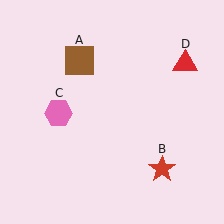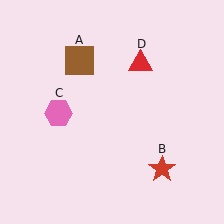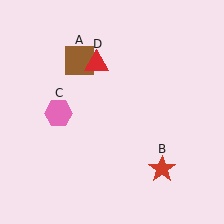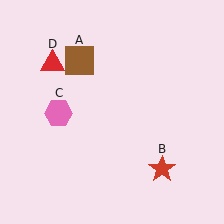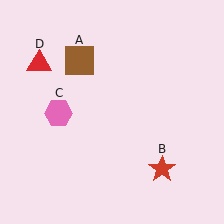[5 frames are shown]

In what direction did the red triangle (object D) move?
The red triangle (object D) moved left.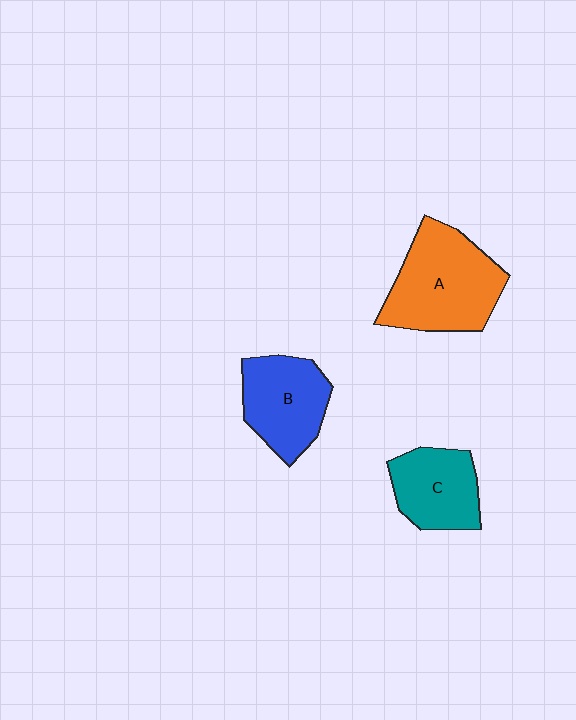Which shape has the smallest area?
Shape C (teal).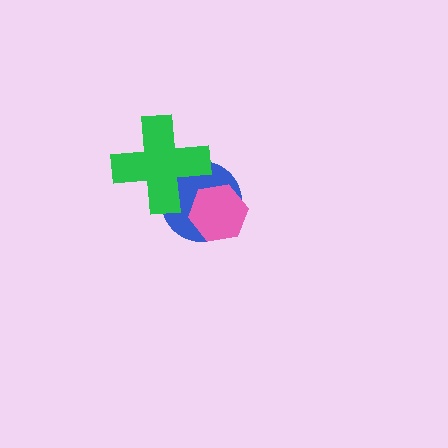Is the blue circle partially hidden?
Yes, it is partially covered by another shape.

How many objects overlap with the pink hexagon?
1 object overlaps with the pink hexagon.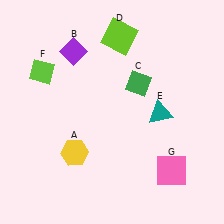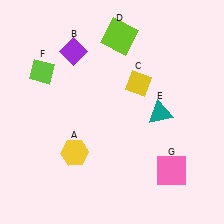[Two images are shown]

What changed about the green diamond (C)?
In Image 1, C is green. In Image 2, it changed to yellow.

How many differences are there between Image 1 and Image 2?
There is 1 difference between the two images.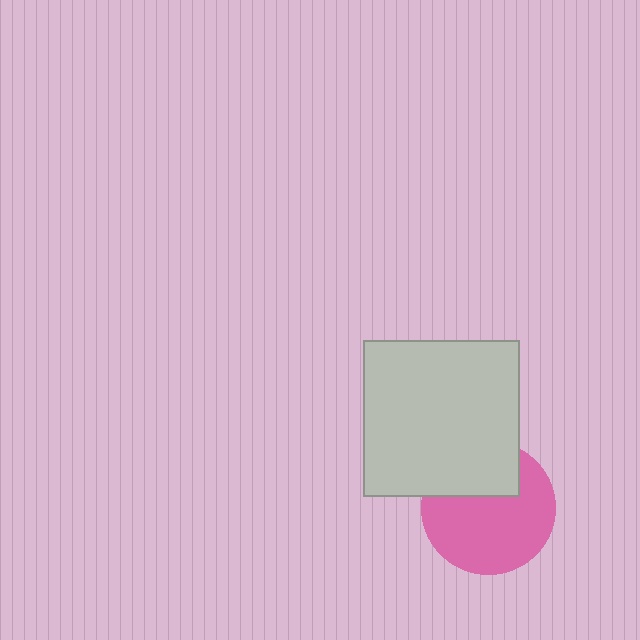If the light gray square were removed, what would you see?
You would see the complete pink circle.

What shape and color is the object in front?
The object in front is a light gray square.